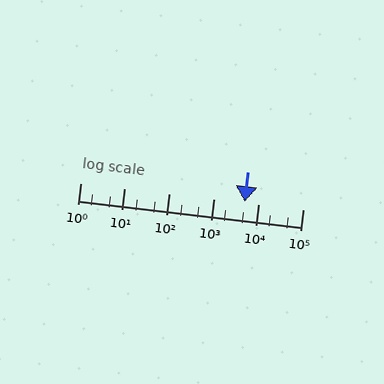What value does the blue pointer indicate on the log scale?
The pointer indicates approximately 5000.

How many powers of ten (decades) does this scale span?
The scale spans 5 decades, from 1 to 100000.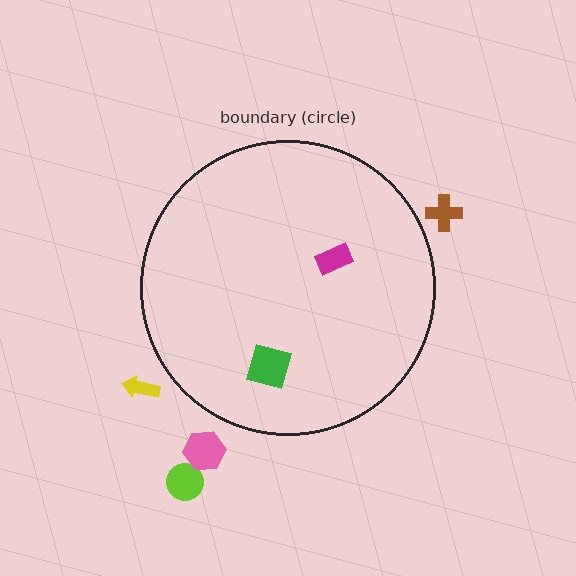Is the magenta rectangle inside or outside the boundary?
Inside.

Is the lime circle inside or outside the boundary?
Outside.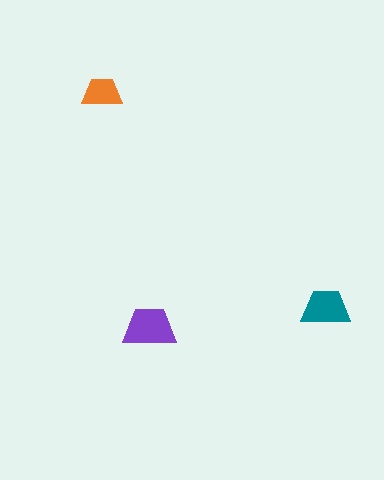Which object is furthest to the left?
The orange trapezoid is leftmost.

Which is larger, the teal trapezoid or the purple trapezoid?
The purple one.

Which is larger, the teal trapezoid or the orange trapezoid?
The teal one.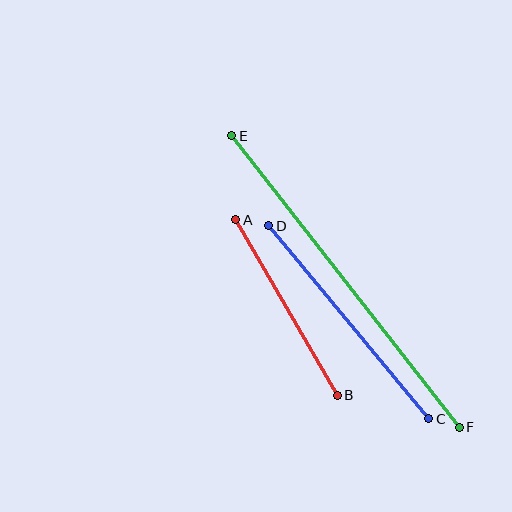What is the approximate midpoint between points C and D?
The midpoint is at approximately (349, 322) pixels.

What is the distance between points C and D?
The distance is approximately 251 pixels.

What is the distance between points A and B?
The distance is approximately 203 pixels.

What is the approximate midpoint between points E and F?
The midpoint is at approximately (346, 281) pixels.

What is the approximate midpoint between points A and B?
The midpoint is at approximately (287, 307) pixels.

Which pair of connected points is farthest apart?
Points E and F are farthest apart.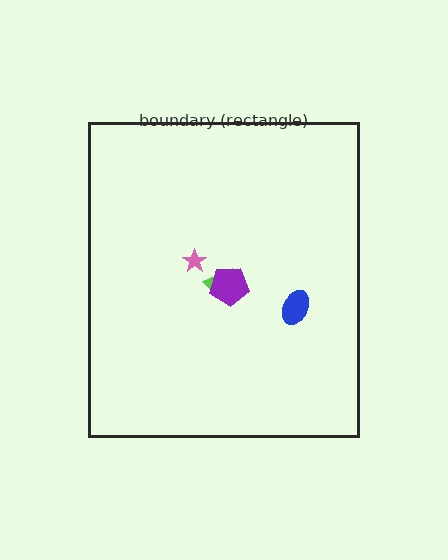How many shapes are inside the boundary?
4 inside, 0 outside.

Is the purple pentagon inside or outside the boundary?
Inside.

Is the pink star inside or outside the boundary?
Inside.